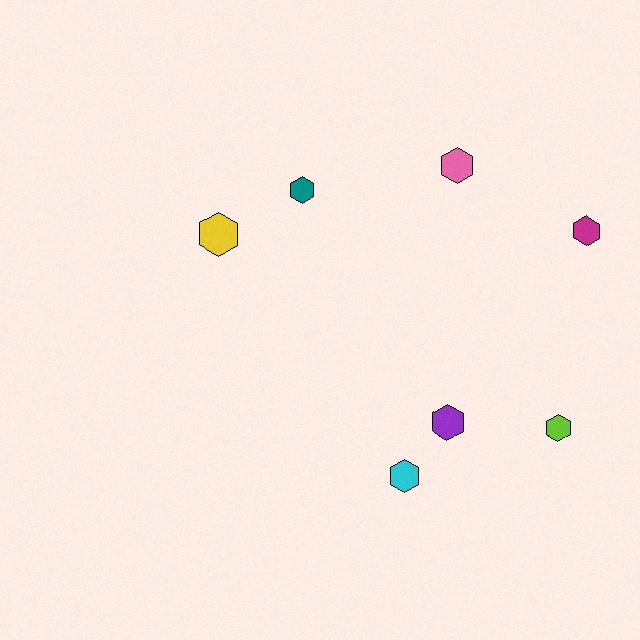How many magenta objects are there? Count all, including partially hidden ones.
There is 1 magenta object.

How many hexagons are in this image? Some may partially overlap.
There are 7 hexagons.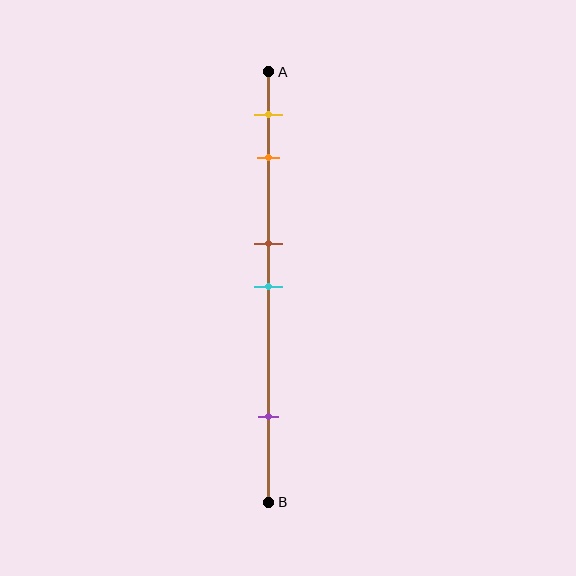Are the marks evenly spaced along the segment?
No, the marks are not evenly spaced.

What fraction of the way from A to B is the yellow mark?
The yellow mark is approximately 10% (0.1) of the way from A to B.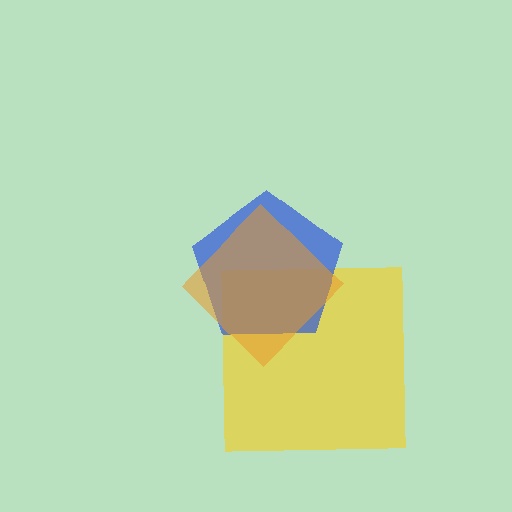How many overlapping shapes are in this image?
There are 3 overlapping shapes in the image.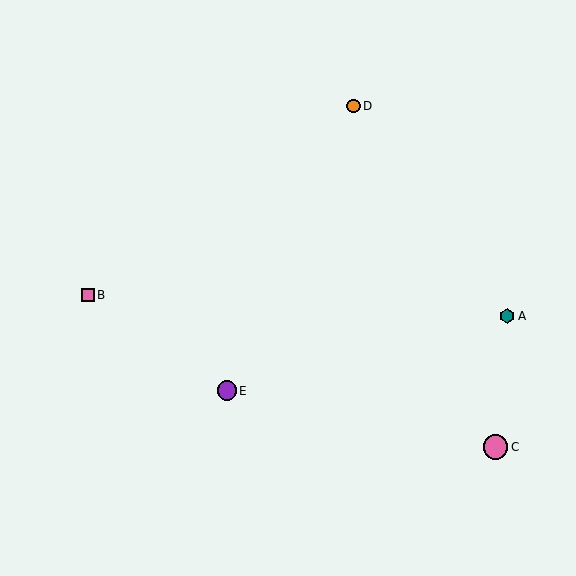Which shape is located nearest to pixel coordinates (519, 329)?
The teal hexagon (labeled A) at (507, 316) is nearest to that location.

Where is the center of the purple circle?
The center of the purple circle is at (227, 391).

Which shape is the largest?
The pink circle (labeled C) is the largest.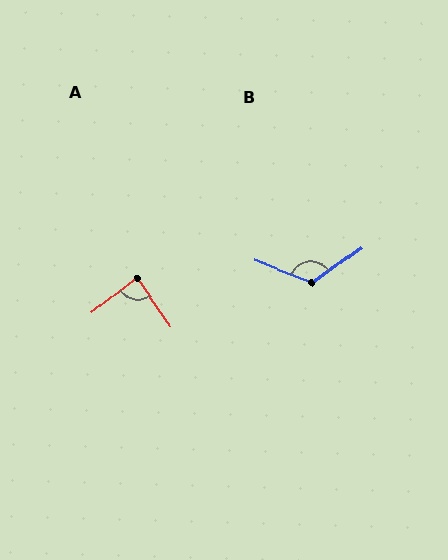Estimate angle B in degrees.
Approximately 123 degrees.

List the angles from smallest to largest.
A (86°), B (123°).